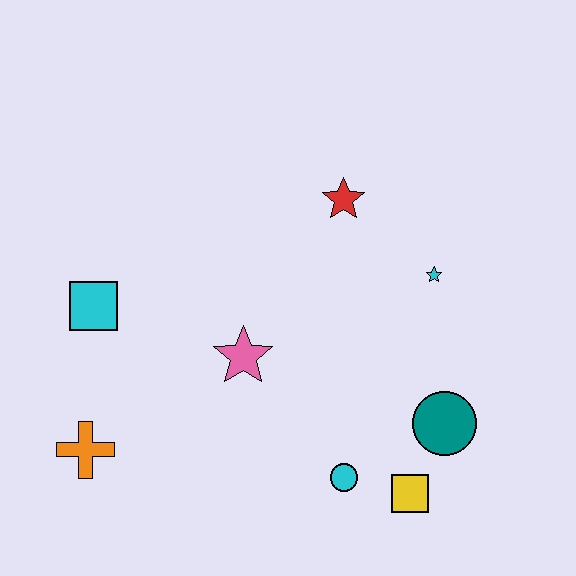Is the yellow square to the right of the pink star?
Yes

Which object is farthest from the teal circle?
The cyan square is farthest from the teal circle.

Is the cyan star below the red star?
Yes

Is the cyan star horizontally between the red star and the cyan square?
No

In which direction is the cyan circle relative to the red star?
The cyan circle is below the red star.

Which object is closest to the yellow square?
The cyan circle is closest to the yellow square.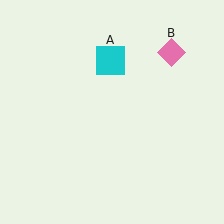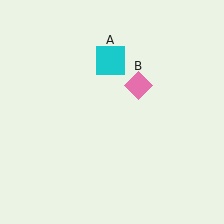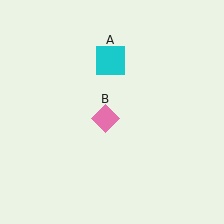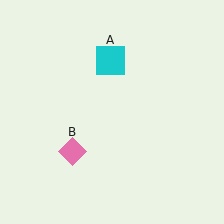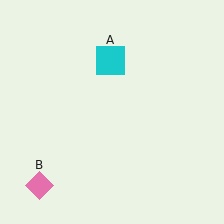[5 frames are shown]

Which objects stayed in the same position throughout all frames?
Cyan square (object A) remained stationary.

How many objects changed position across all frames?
1 object changed position: pink diamond (object B).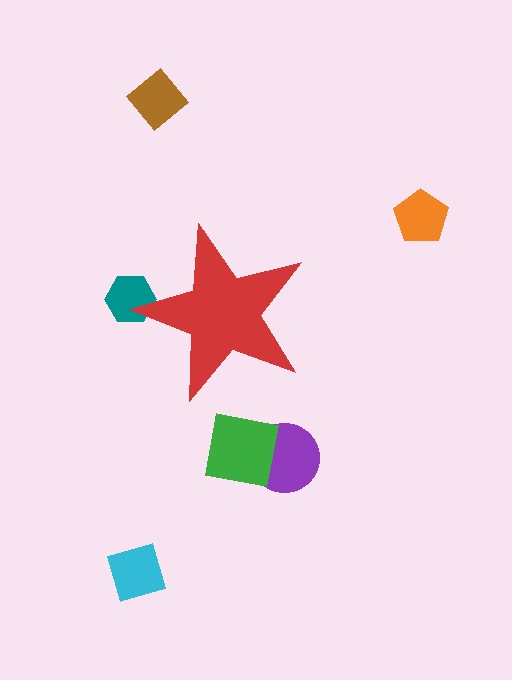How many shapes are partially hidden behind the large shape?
1 shape is partially hidden.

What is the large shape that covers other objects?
A red star.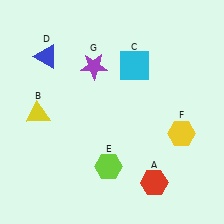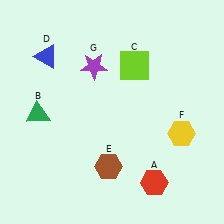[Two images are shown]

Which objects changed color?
B changed from yellow to green. C changed from cyan to lime. E changed from lime to brown.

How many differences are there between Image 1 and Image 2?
There are 3 differences between the two images.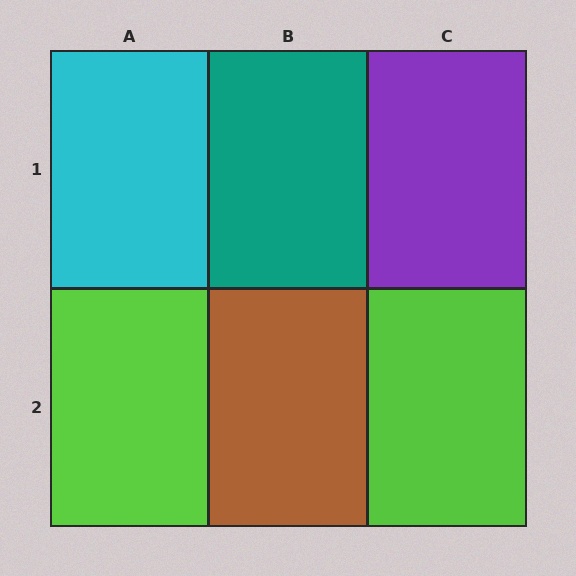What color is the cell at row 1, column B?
Teal.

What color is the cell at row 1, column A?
Cyan.